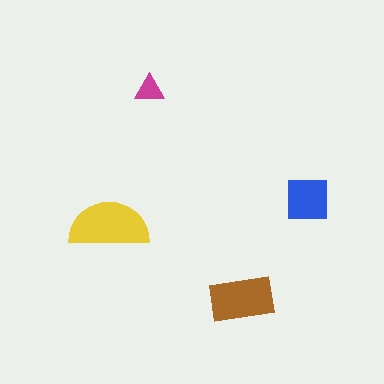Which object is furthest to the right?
The blue square is rightmost.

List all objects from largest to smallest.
The yellow semicircle, the brown rectangle, the blue square, the magenta triangle.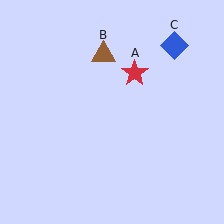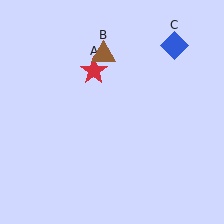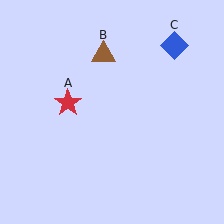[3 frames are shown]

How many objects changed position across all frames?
1 object changed position: red star (object A).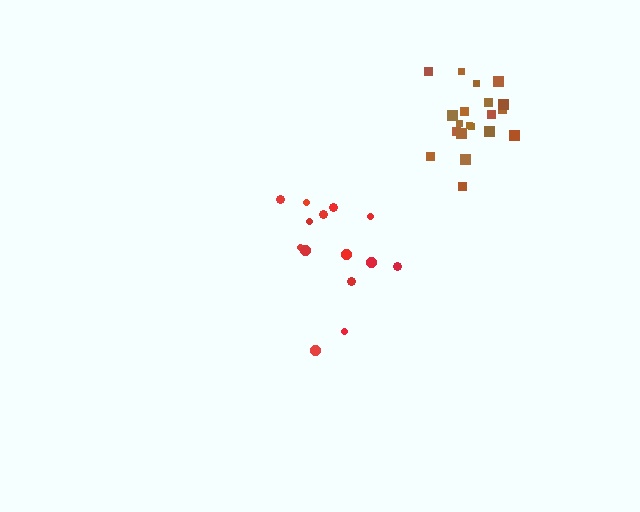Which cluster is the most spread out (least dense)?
Red.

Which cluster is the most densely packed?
Brown.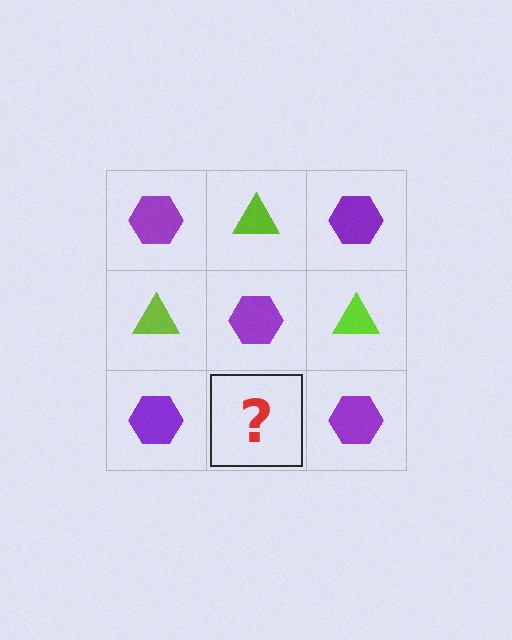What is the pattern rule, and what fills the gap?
The rule is that it alternates purple hexagon and lime triangle in a checkerboard pattern. The gap should be filled with a lime triangle.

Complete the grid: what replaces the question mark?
The question mark should be replaced with a lime triangle.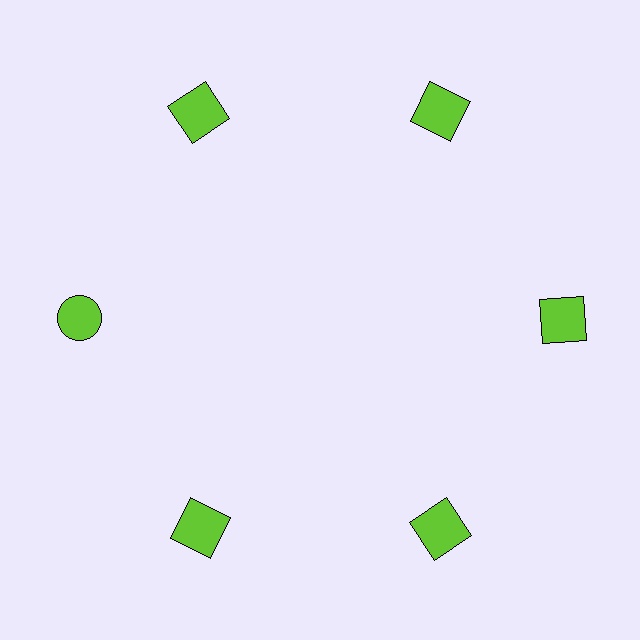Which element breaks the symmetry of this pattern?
The lime circle at roughly the 9 o'clock position breaks the symmetry. All other shapes are lime squares.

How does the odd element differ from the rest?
It has a different shape: circle instead of square.